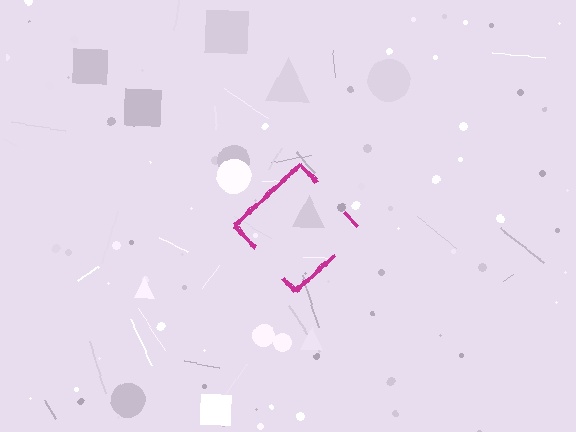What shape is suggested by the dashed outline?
The dashed outline suggests a diamond.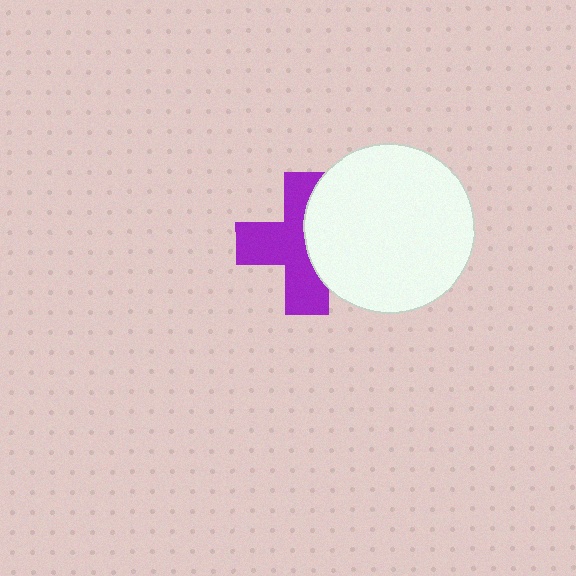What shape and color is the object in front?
The object in front is a white circle.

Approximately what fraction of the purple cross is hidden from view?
Roughly 40% of the purple cross is hidden behind the white circle.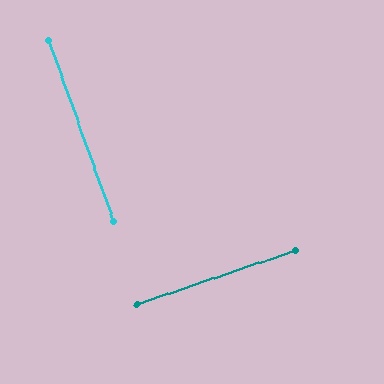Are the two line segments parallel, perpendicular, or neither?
Perpendicular — they meet at approximately 89°.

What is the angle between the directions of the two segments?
Approximately 89 degrees.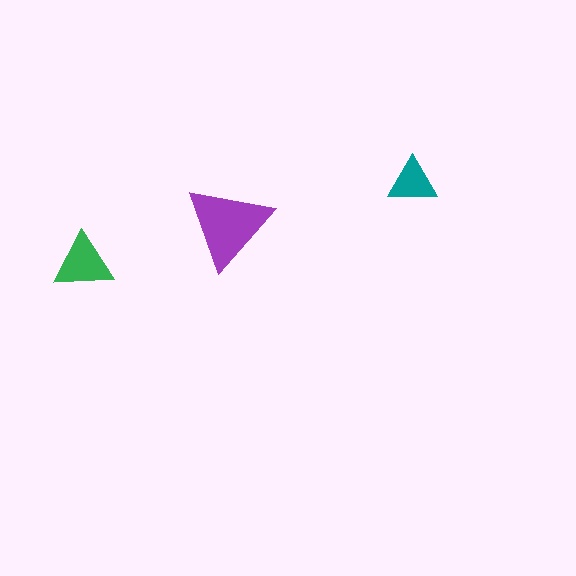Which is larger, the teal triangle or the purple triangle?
The purple one.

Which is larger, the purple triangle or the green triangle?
The purple one.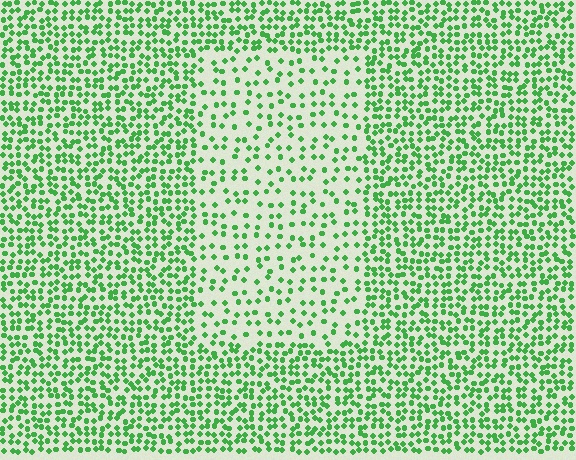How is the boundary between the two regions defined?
The boundary is defined by a change in element density (approximately 2.1x ratio). All elements are the same color, size, and shape.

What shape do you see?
I see a rectangle.